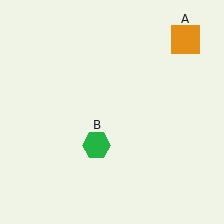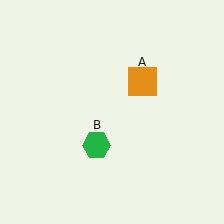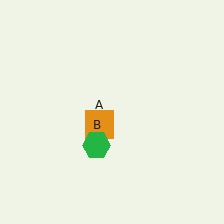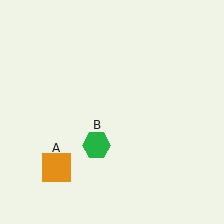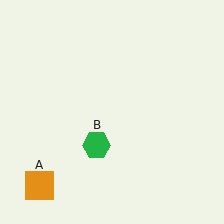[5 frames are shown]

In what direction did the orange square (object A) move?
The orange square (object A) moved down and to the left.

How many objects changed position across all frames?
1 object changed position: orange square (object A).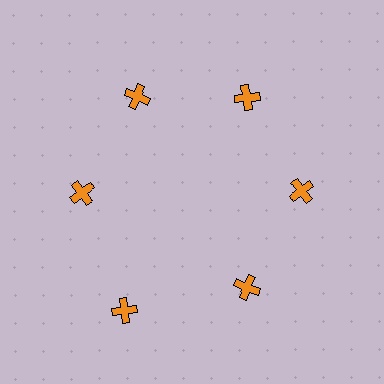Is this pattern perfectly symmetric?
No. The 6 orange crosses are arranged in a ring, but one element near the 7 o'clock position is pushed outward from the center, breaking the 6-fold rotational symmetry.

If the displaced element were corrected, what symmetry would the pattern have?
It would have 6-fold rotational symmetry — the pattern would map onto itself every 60 degrees.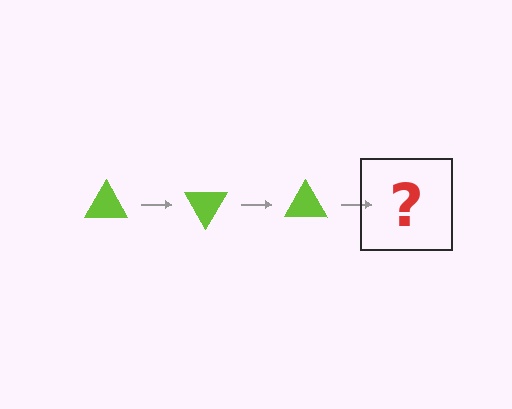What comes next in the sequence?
The next element should be a lime triangle rotated 180 degrees.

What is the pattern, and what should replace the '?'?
The pattern is that the triangle rotates 60 degrees each step. The '?' should be a lime triangle rotated 180 degrees.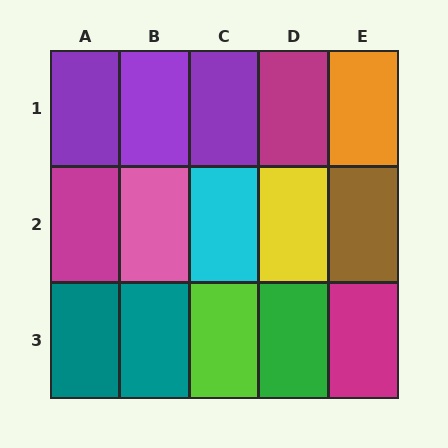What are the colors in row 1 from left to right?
Purple, purple, purple, magenta, orange.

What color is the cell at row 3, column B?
Teal.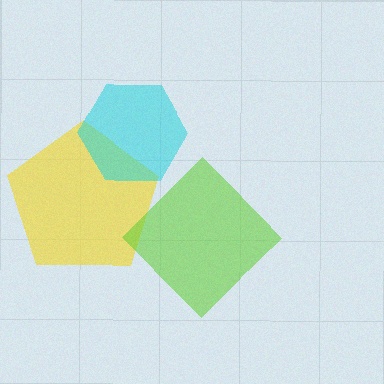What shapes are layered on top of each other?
The layered shapes are: a yellow pentagon, a cyan hexagon, a lime diamond.